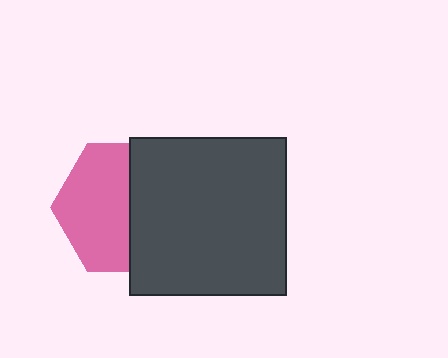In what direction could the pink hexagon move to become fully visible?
The pink hexagon could move left. That would shift it out from behind the dark gray square entirely.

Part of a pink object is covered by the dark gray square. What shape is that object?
It is a hexagon.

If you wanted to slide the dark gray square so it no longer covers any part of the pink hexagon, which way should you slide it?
Slide it right — that is the most direct way to separate the two shapes.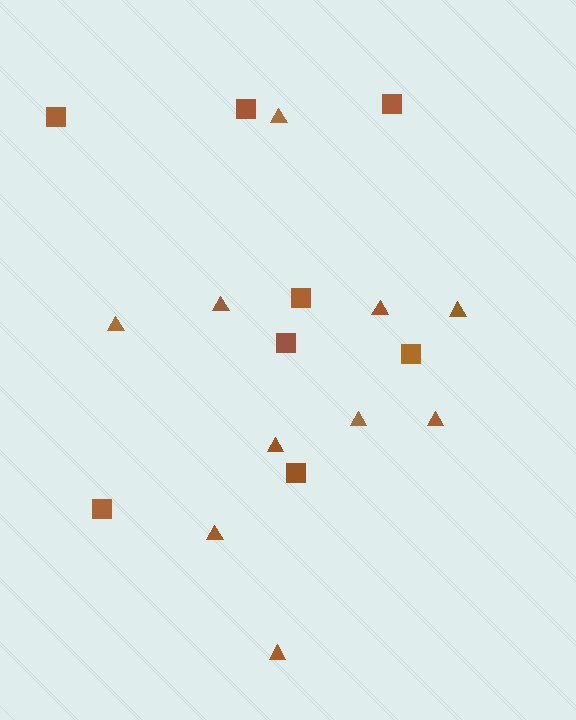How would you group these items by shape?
There are 2 groups: one group of triangles (10) and one group of squares (8).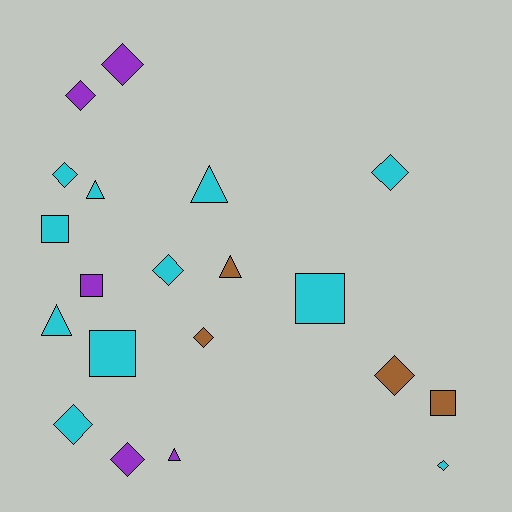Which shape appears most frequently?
Diamond, with 10 objects.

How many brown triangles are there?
There is 1 brown triangle.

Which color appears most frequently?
Cyan, with 11 objects.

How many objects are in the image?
There are 20 objects.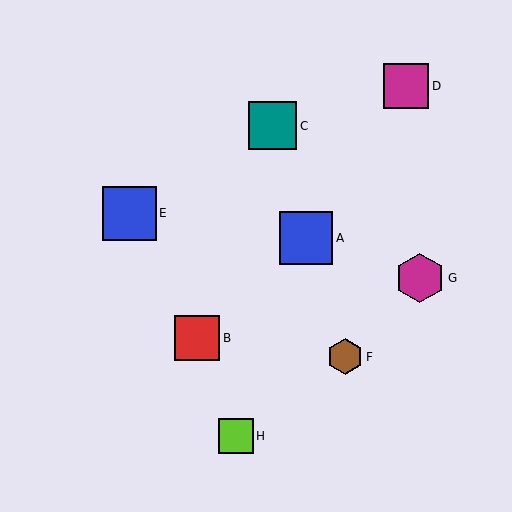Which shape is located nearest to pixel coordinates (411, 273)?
The magenta hexagon (labeled G) at (420, 278) is nearest to that location.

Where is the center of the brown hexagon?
The center of the brown hexagon is at (345, 357).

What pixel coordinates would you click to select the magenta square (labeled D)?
Click at (406, 86) to select the magenta square D.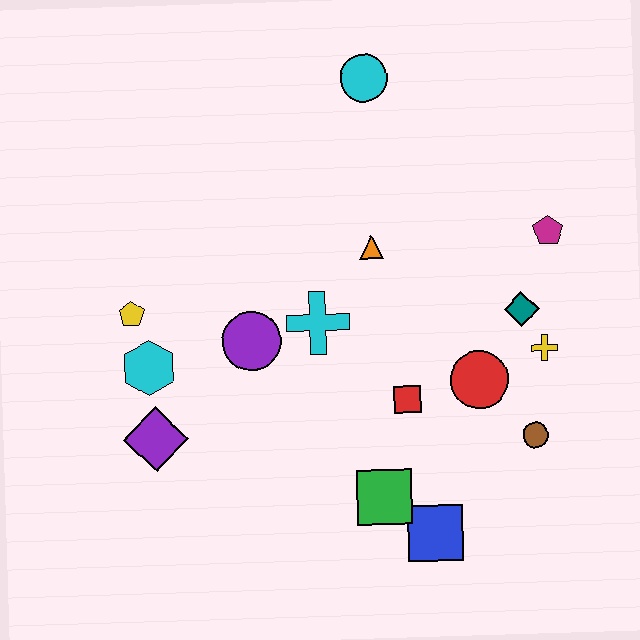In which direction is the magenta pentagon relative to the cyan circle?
The magenta pentagon is to the right of the cyan circle.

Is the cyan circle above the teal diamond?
Yes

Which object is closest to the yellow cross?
The teal diamond is closest to the yellow cross.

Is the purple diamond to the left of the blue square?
Yes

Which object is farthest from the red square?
The cyan circle is farthest from the red square.